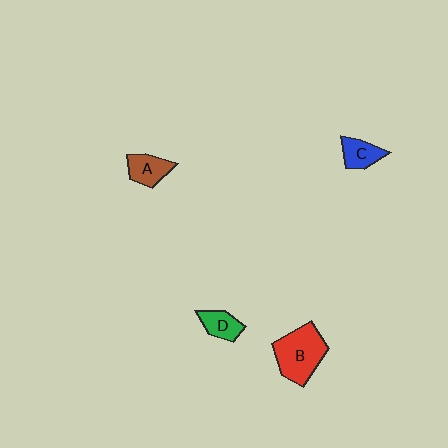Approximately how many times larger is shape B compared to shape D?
Approximately 2.3 times.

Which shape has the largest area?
Shape B (red).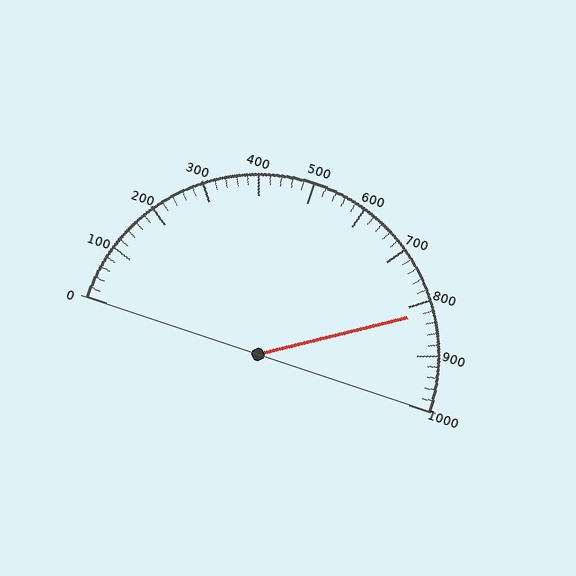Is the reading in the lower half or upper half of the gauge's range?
The reading is in the upper half of the range (0 to 1000).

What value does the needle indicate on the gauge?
The needle indicates approximately 820.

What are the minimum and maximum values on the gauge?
The gauge ranges from 0 to 1000.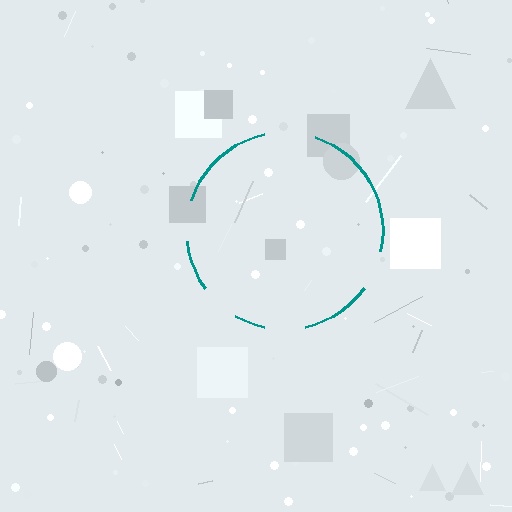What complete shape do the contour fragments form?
The contour fragments form a circle.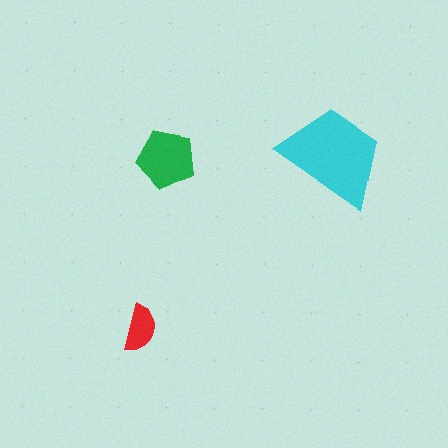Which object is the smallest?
The red semicircle.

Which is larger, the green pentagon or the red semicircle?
The green pentagon.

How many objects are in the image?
There are 3 objects in the image.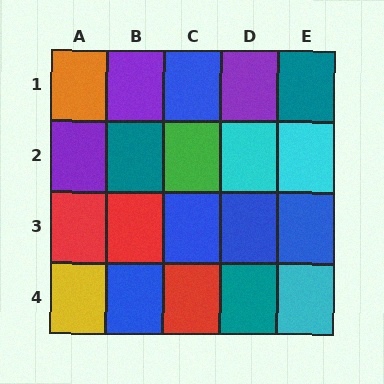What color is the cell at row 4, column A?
Yellow.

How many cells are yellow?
1 cell is yellow.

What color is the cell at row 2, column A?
Purple.